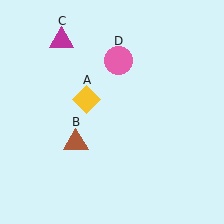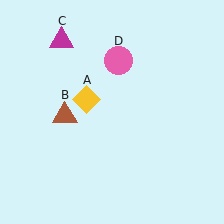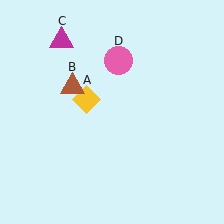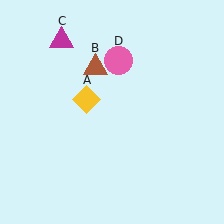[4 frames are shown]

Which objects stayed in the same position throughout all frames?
Yellow diamond (object A) and magenta triangle (object C) and pink circle (object D) remained stationary.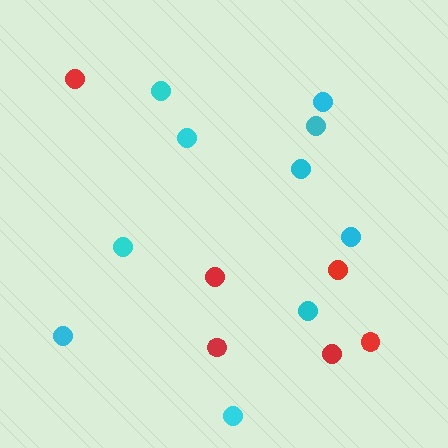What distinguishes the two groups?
There are 2 groups: one group of cyan circles (10) and one group of red circles (6).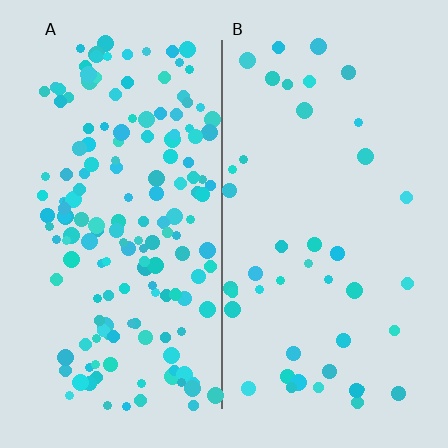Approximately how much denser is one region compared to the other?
Approximately 3.7× — region A over region B.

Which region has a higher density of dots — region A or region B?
A (the left).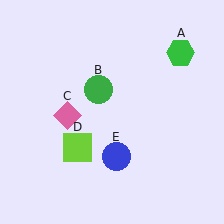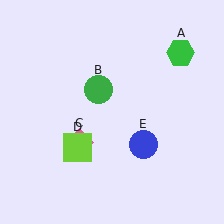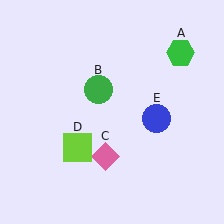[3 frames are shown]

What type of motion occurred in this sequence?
The pink diamond (object C), blue circle (object E) rotated counterclockwise around the center of the scene.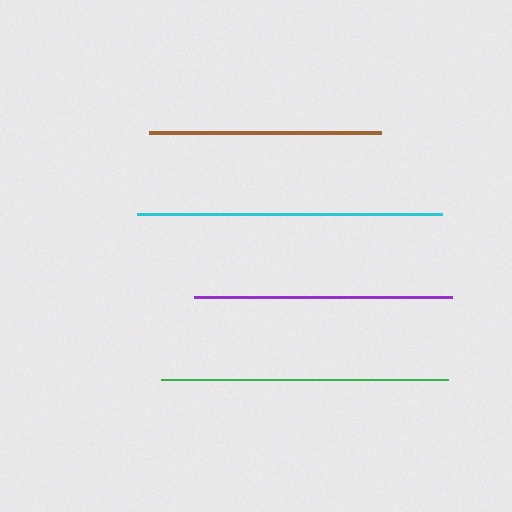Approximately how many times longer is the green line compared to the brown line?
The green line is approximately 1.2 times the length of the brown line.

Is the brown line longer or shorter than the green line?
The green line is longer than the brown line.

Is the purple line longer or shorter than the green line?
The green line is longer than the purple line.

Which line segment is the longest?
The cyan line is the longest at approximately 305 pixels.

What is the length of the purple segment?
The purple segment is approximately 258 pixels long.